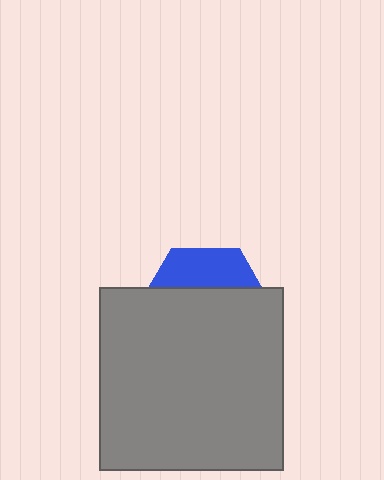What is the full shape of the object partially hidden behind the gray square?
The partially hidden object is a blue hexagon.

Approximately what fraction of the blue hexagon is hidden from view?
Roughly 70% of the blue hexagon is hidden behind the gray square.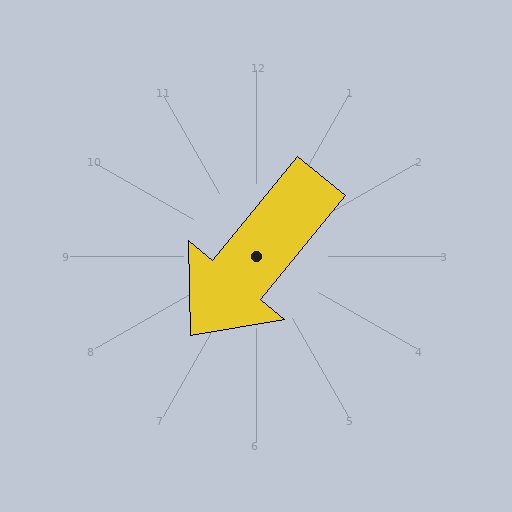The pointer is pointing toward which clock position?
Roughly 7 o'clock.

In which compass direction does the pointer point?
Southwest.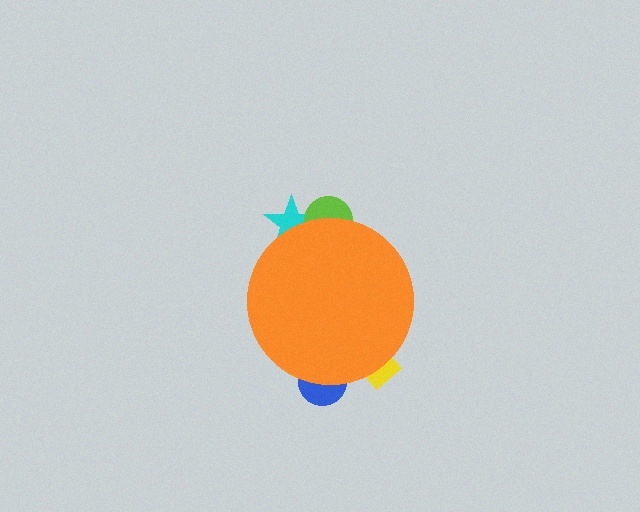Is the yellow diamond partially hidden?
Yes, the yellow diamond is partially hidden behind the orange circle.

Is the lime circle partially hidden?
Yes, the lime circle is partially hidden behind the orange circle.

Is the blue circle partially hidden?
Yes, the blue circle is partially hidden behind the orange circle.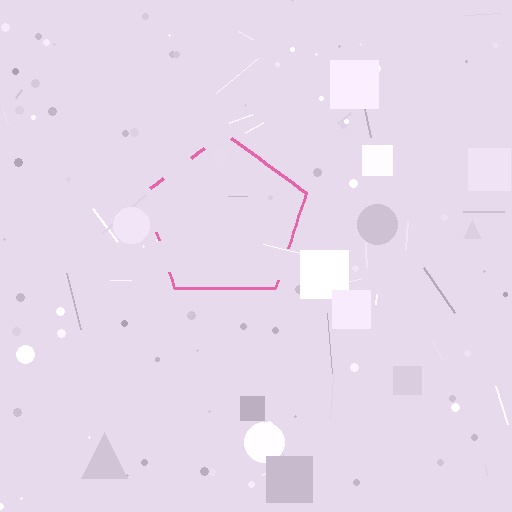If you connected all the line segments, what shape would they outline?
They would outline a pentagon.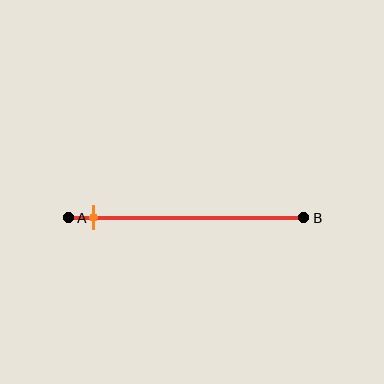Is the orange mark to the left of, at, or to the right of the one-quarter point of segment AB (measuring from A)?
The orange mark is to the left of the one-quarter point of segment AB.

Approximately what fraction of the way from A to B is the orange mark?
The orange mark is approximately 10% of the way from A to B.